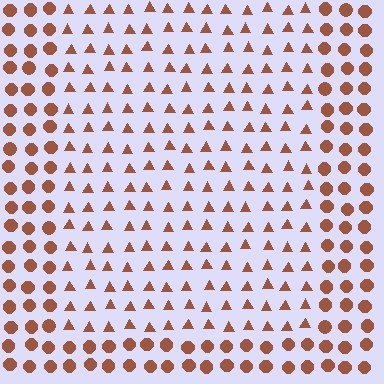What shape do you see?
I see a rectangle.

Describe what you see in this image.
The image is filled with small brown elements arranged in a uniform grid. A rectangle-shaped region contains triangles, while the surrounding area contains circles. The boundary is defined purely by the change in element shape.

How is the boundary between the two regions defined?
The boundary is defined by a change in element shape: triangles inside vs. circles outside. All elements share the same color and spacing.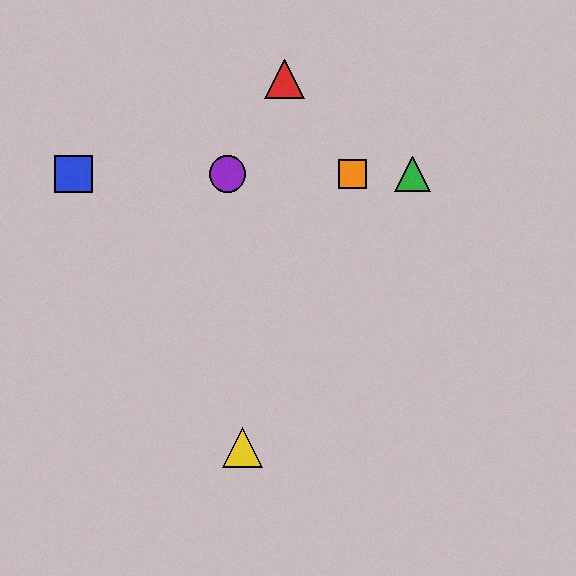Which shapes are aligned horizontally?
The blue square, the green triangle, the purple circle, the orange square are aligned horizontally.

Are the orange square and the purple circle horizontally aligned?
Yes, both are at y≈174.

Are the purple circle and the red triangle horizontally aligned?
No, the purple circle is at y≈174 and the red triangle is at y≈79.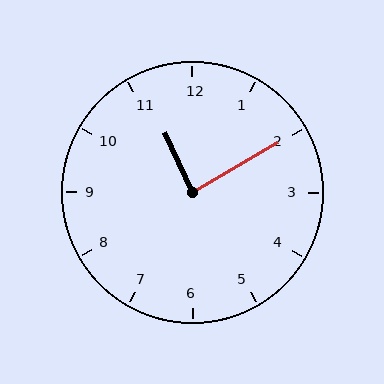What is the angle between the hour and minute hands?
Approximately 85 degrees.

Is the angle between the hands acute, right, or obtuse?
It is right.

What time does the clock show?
11:10.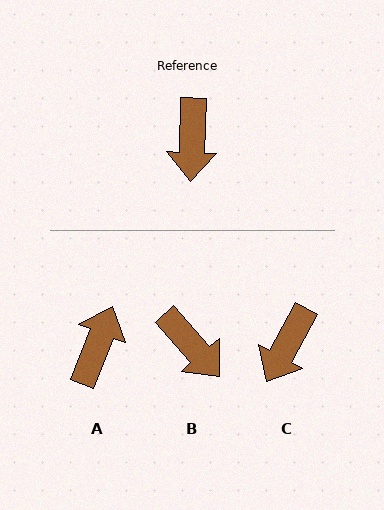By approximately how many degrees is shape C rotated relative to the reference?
Approximately 27 degrees clockwise.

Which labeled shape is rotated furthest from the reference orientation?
A, about 161 degrees away.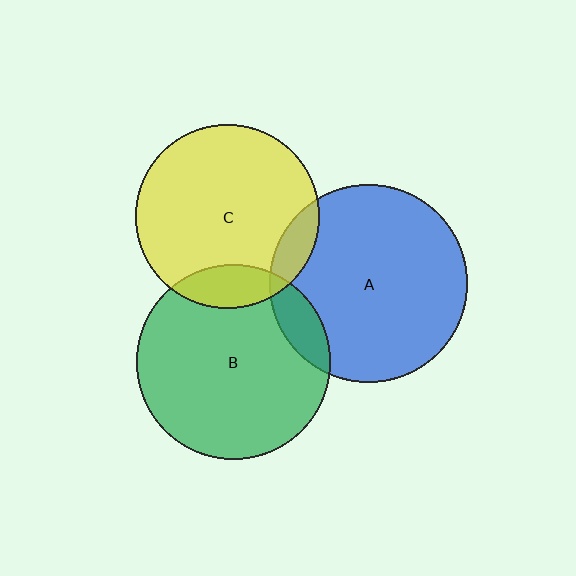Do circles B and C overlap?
Yes.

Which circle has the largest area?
Circle A (blue).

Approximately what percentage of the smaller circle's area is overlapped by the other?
Approximately 15%.